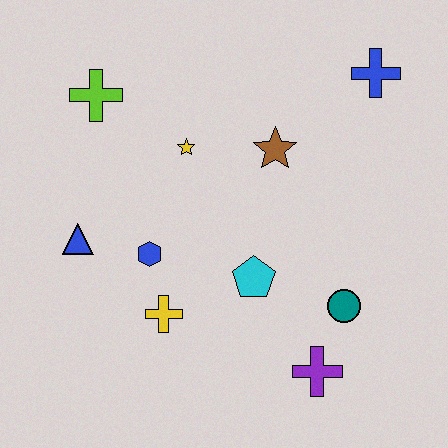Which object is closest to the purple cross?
The teal circle is closest to the purple cross.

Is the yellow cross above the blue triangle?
No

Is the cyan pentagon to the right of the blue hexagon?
Yes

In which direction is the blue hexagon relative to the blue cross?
The blue hexagon is to the left of the blue cross.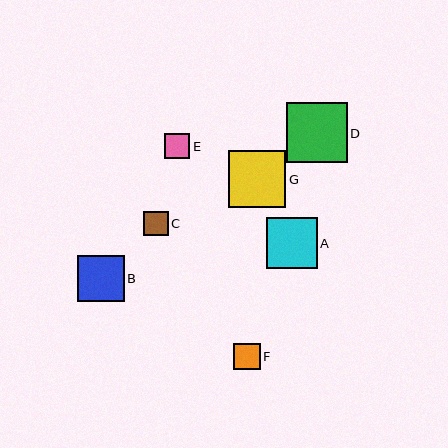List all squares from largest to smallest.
From largest to smallest: D, G, A, B, F, E, C.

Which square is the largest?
Square D is the largest with a size of approximately 60 pixels.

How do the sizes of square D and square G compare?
Square D and square G are approximately the same size.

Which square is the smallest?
Square C is the smallest with a size of approximately 24 pixels.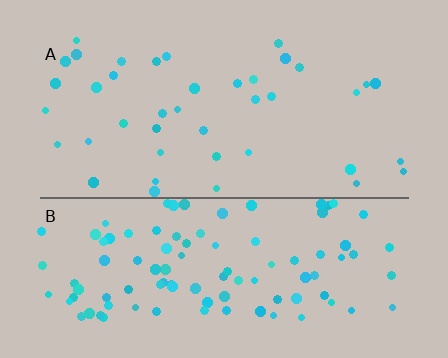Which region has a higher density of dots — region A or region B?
B (the bottom).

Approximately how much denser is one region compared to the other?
Approximately 2.6× — region B over region A.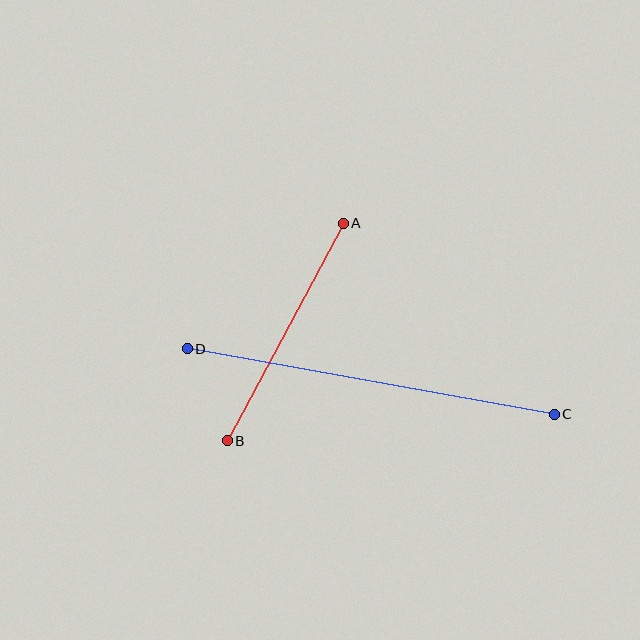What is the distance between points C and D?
The distance is approximately 373 pixels.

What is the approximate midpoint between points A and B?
The midpoint is at approximately (285, 332) pixels.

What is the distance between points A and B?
The distance is approximately 247 pixels.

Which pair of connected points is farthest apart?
Points C and D are farthest apart.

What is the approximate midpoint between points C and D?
The midpoint is at approximately (371, 381) pixels.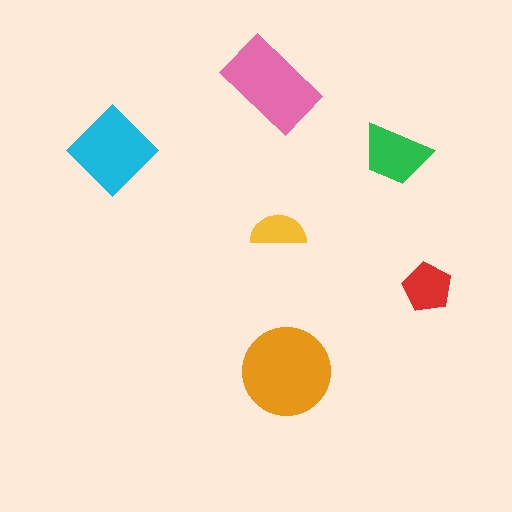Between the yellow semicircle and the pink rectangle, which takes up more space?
The pink rectangle.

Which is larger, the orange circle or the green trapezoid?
The orange circle.